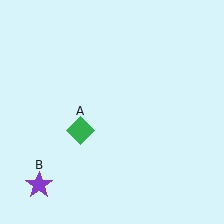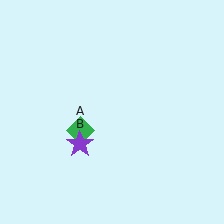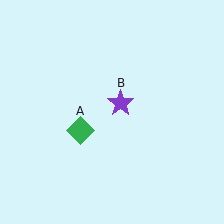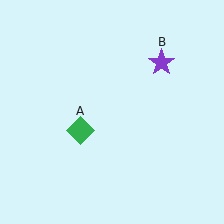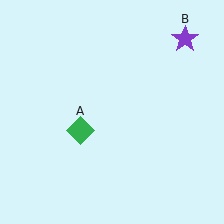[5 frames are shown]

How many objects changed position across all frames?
1 object changed position: purple star (object B).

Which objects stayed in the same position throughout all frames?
Green diamond (object A) remained stationary.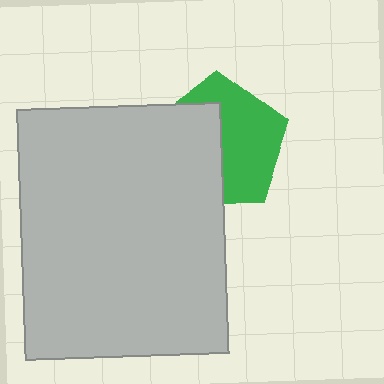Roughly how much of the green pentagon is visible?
About half of it is visible (roughly 54%).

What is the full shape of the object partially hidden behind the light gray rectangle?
The partially hidden object is a green pentagon.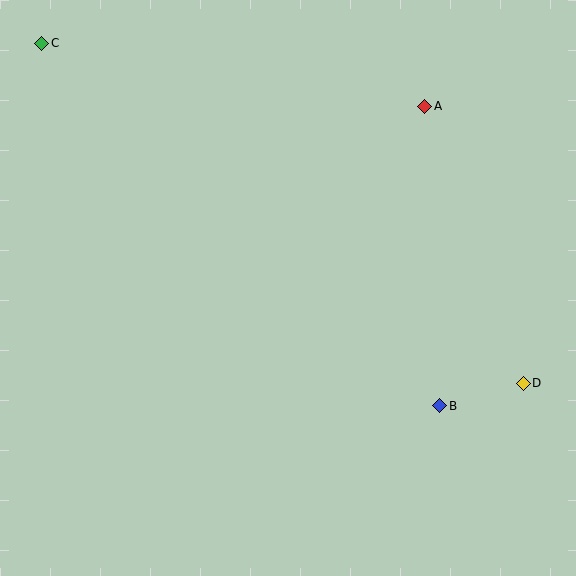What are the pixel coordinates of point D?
Point D is at (523, 383).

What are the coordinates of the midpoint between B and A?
The midpoint between B and A is at (432, 256).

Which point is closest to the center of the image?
Point B at (440, 406) is closest to the center.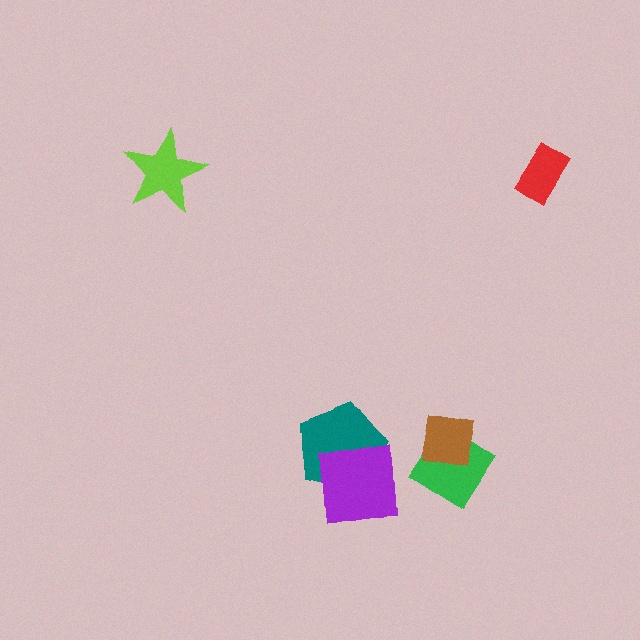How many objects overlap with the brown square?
1 object overlaps with the brown square.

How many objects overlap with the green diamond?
1 object overlaps with the green diamond.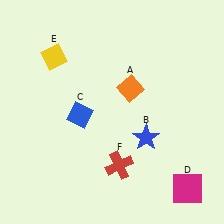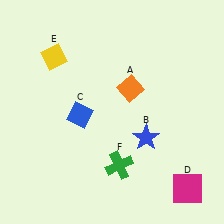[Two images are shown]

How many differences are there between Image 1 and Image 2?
There is 1 difference between the two images.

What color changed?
The cross (F) changed from red in Image 1 to green in Image 2.